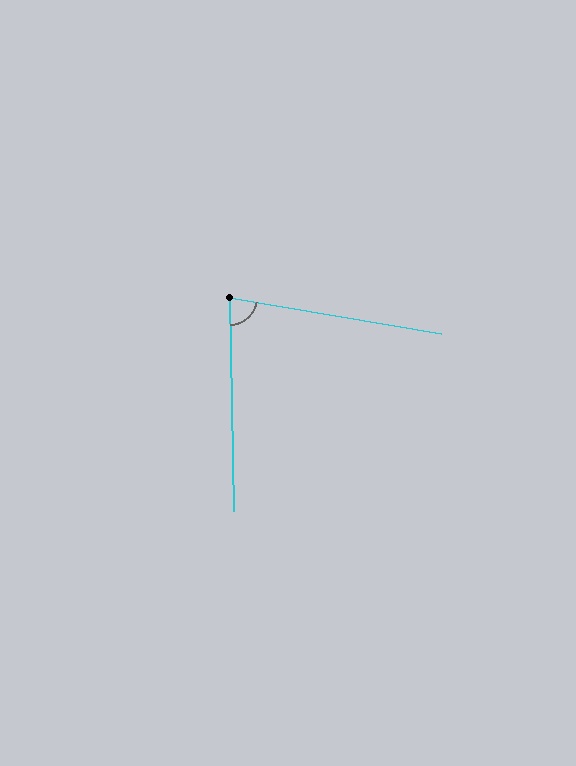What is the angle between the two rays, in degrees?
Approximately 79 degrees.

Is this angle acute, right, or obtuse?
It is acute.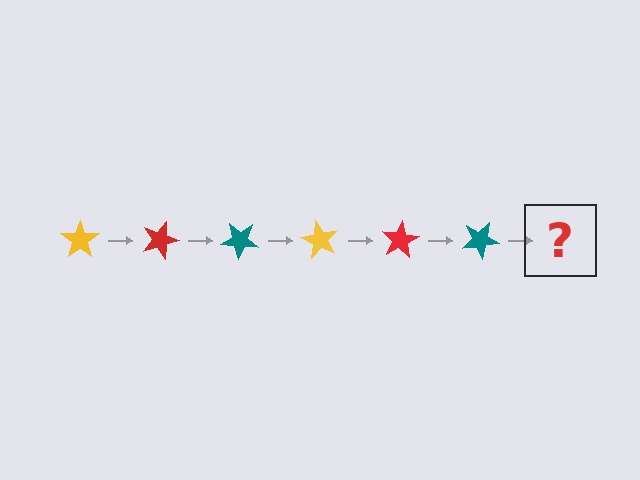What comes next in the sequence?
The next element should be a yellow star, rotated 120 degrees from the start.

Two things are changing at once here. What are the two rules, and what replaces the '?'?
The two rules are that it rotates 20 degrees each step and the color cycles through yellow, red, and teal. The '?' should be a yellow star, rotated 120 degrees from the start.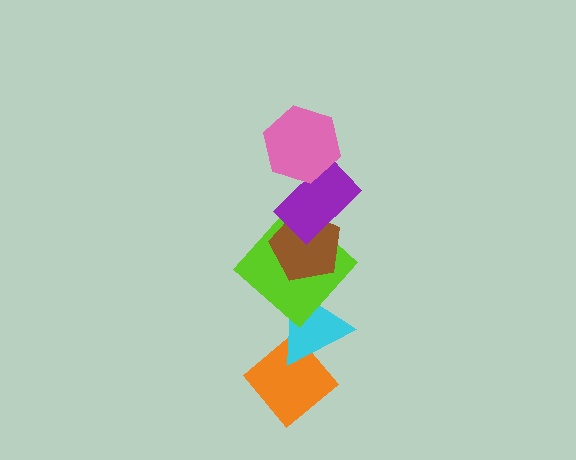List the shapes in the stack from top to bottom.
From top to bottom: the pink hexagon, the purple rectangle, the brown pentagon, the lime diamond, the cyan triangle, the orange diamond.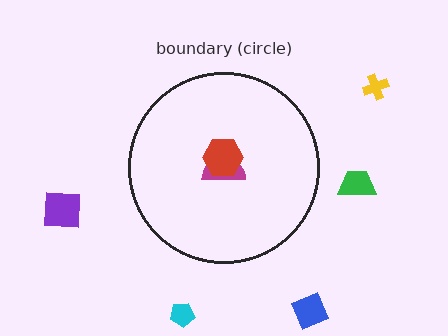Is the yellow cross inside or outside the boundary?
Outside.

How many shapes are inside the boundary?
2 inside, 5 outside.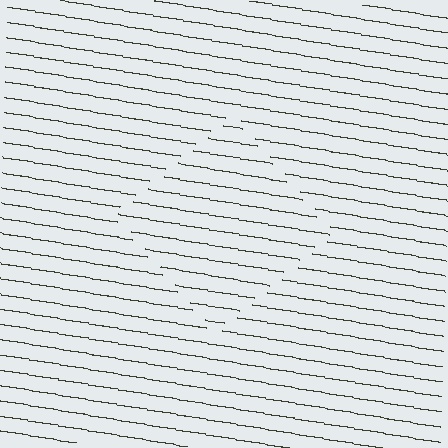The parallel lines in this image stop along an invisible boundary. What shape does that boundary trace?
An illusory square. The interior of the shape contains the same grating, shifted by half a period — the contour is defined by the phase discontinuity where line-ends from the inner and outer gratings abut.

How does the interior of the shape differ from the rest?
The interior of the shape contains the same grating, shifted by half a period — the contour is defined by the phase discontinuity where line-ends from the inner and outer gratings abut.